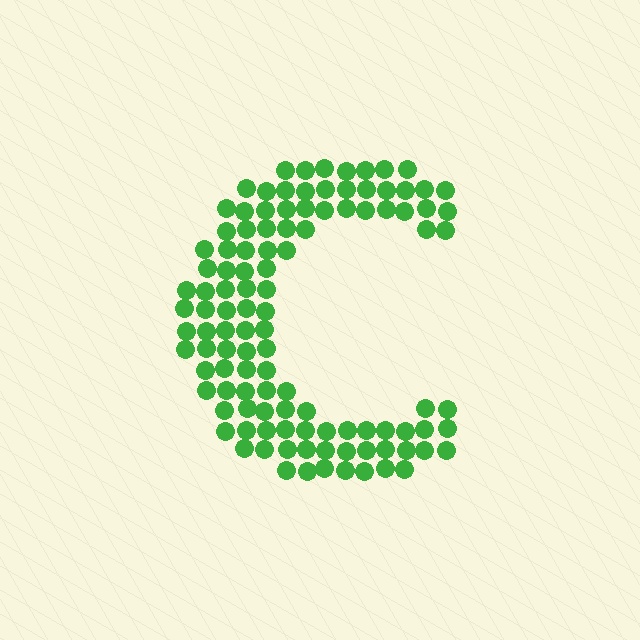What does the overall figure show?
The overall figure shows the letter C.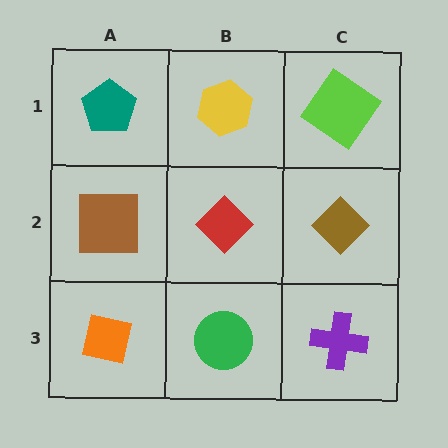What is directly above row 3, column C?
A brown diamond.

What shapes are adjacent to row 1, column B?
A red diamond (row 2, column B), a teal pentagon (row 1, column A), a lime diamond (row 1, column C).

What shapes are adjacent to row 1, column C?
A brown diamond (row 2, column C), a yellow hexagon (row 1, column B).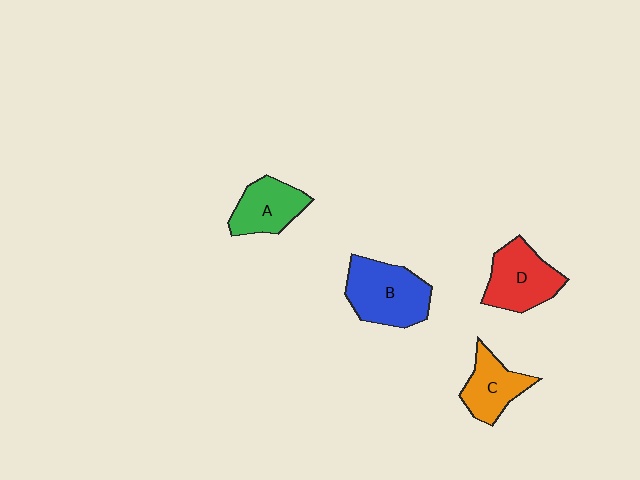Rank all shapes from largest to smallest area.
From largest to smallest: B (blue), D (red), A (green), C (orange).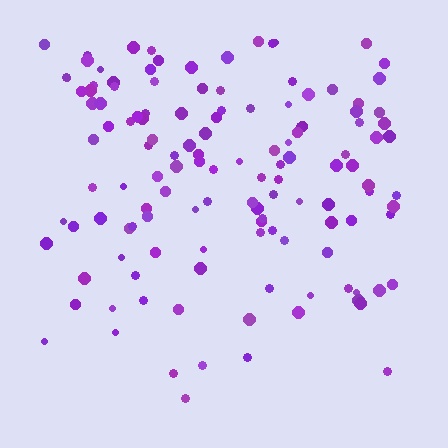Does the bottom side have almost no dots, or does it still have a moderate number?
Still a moderate number, just noticeably fewer than the top.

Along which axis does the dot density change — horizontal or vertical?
Vertical.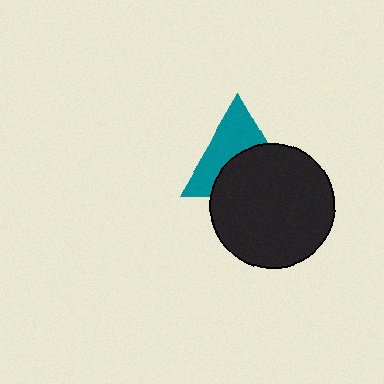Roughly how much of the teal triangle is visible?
About half of it is visible (roughly 50%).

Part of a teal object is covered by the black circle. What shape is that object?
It is a triangle.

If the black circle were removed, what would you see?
You would see the complete teal triangle.